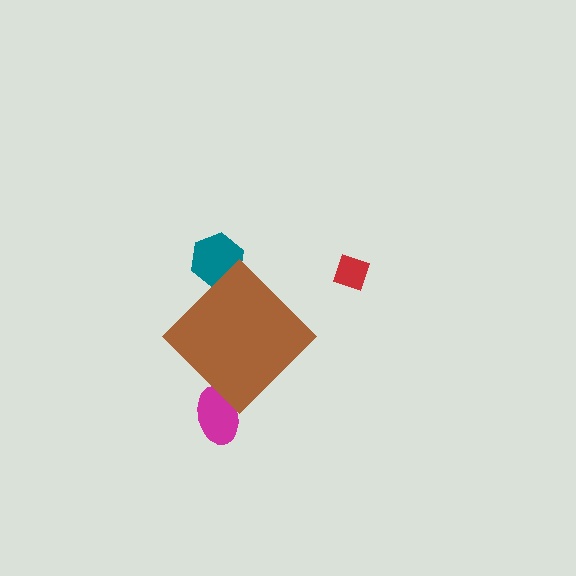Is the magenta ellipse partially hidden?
Yes, the magenta ellipse is partially hidden behind the brown diamond.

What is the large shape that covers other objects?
A brown diamond.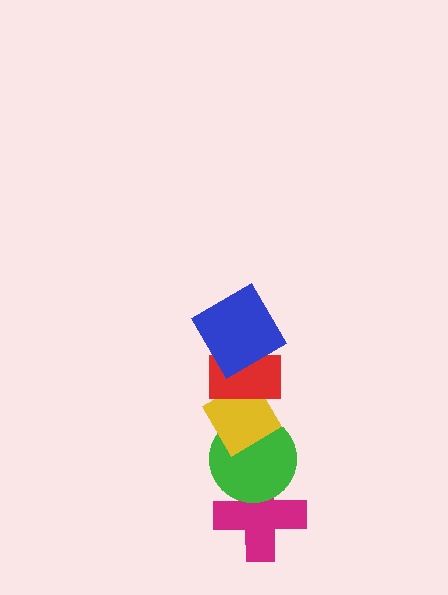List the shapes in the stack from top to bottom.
From top to bottom: the blue diamond, the red rectangle, the yellow diamond, the green circle, the magenta cross.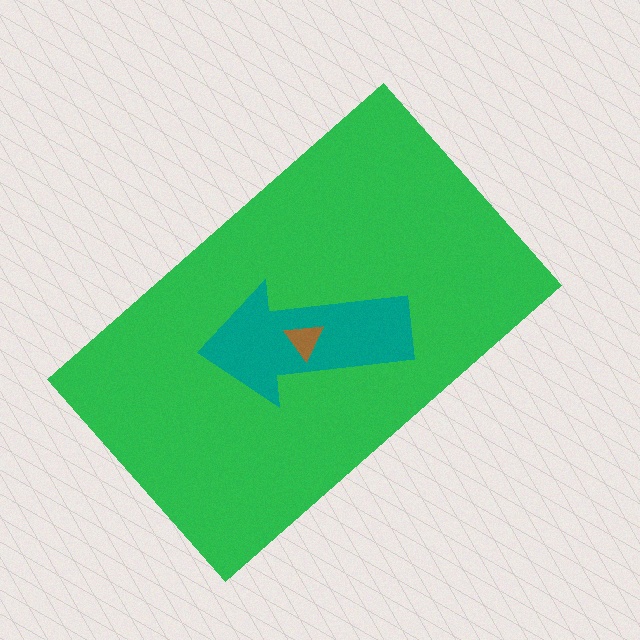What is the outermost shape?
The green rectangle.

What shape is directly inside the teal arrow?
The brown triangle.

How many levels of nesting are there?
3.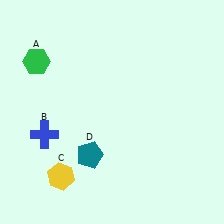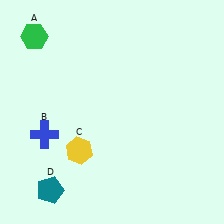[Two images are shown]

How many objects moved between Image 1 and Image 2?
3 objects moved between the two images.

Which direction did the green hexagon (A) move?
The green hexagon (A) moved up.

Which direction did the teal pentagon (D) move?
The teal pentagon (D) moved left.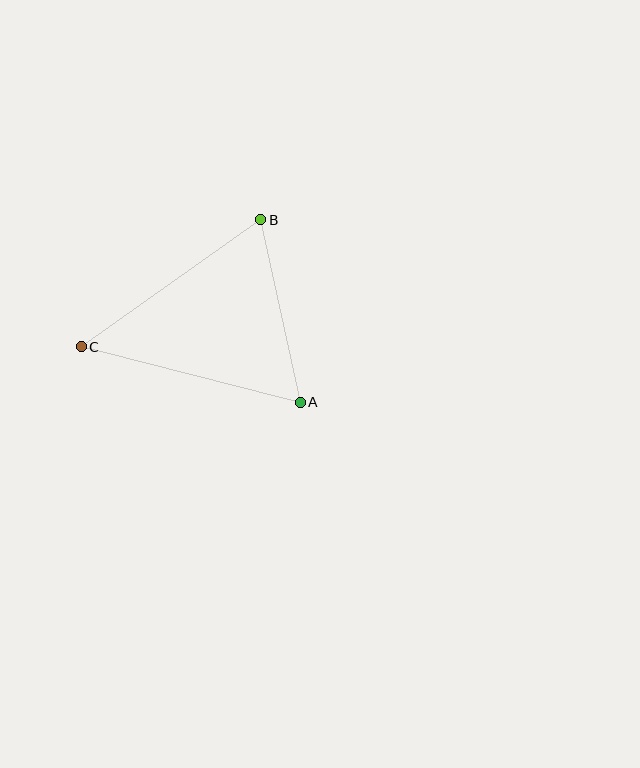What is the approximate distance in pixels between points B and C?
The distance between B and C is approximately 220 pixels.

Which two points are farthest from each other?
Points A and C are farthest from each other.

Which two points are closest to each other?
Points A and B are closest to each other.